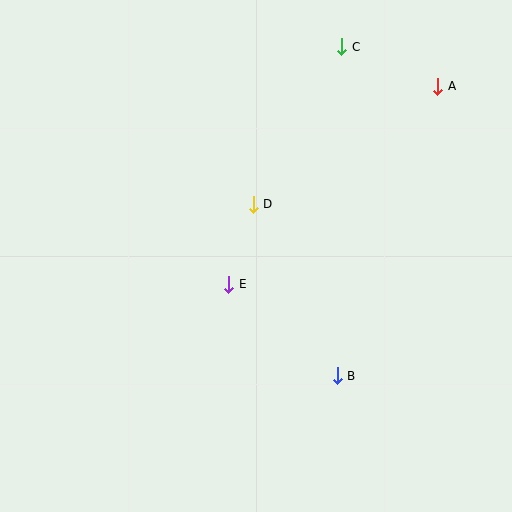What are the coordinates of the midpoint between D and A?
The midpoint between D and A is at (346, 145).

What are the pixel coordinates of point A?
Point A is at (438, 86).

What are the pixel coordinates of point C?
Point C is at (342, 47).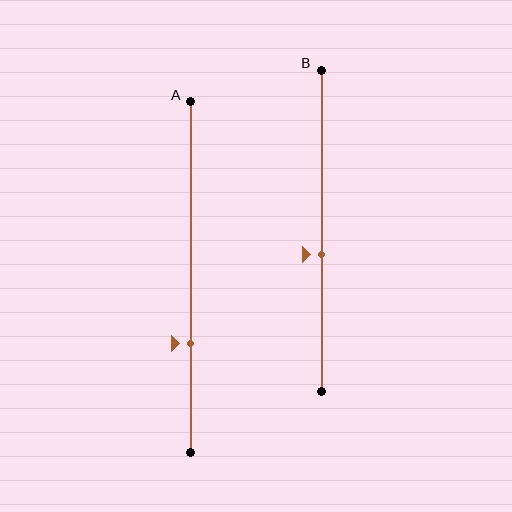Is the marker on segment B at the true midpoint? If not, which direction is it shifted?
No, the marker on segment B is shifted downward by about 7% of the segment length.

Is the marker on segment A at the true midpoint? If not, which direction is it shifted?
No, the marker on segment A is shifted downward by about 19% of the segment length.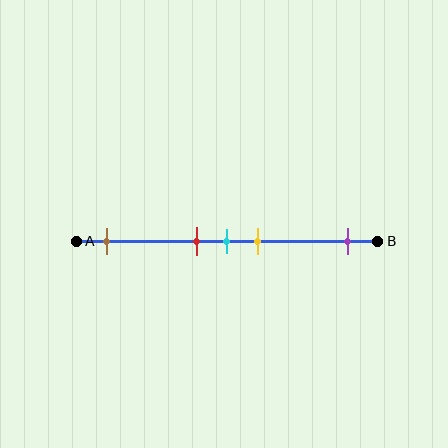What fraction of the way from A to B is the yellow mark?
The yellow mark is approximately 60% (0.6) of the way from A to B.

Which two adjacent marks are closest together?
The red and cyan marks are the closest adjacent pair.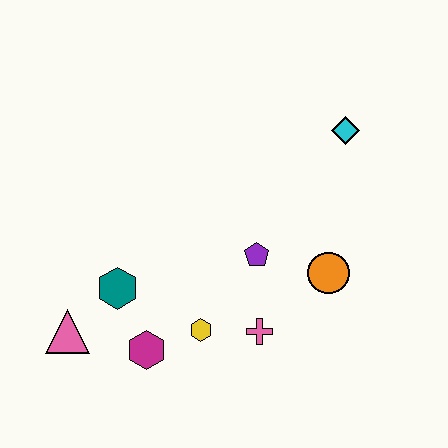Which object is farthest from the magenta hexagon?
The cyan diamond is farthest from the magenta hexagon.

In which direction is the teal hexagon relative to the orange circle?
The teal hexagon is to the left of the orange circle.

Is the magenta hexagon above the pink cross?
No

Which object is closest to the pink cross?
The yellow hexagon is closest to the pink cross.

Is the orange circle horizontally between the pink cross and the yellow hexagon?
No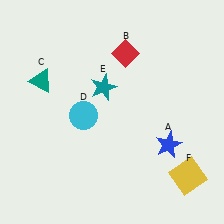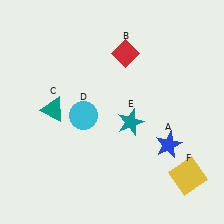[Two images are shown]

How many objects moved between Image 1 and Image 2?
2 objects moved between the two images.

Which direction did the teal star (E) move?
The teal star (E) moved down.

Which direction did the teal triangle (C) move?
The teal triangle (C) moved down.